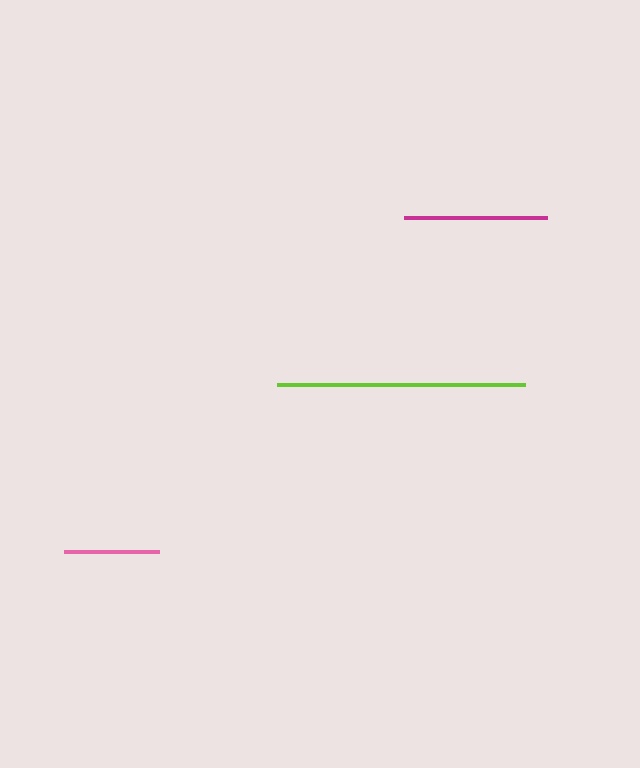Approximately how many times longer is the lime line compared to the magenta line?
The lime line is approximately 1.7 times the length of the magenta line.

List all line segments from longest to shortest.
From longest to shortest: lime, magenta, pink.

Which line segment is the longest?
The lime line is the longest at approximately 248 pixels.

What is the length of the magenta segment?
The magenta segment is approximately 143 pixels long.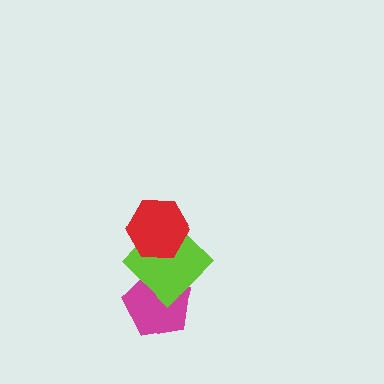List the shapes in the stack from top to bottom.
From top to bottom: the red hexagon, the lime diamond, the magenta pentagon.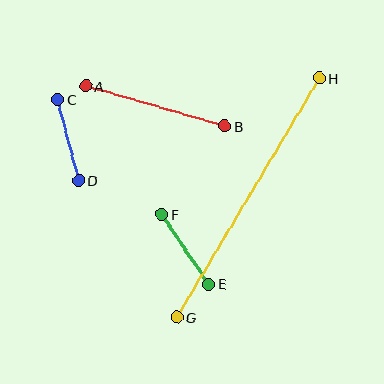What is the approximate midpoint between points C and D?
The midpoint is at approximately (68, 140) pixels.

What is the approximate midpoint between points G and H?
The midpoint is at approximately (248, 198) pixels.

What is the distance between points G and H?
The distance is approximately 278 pixels.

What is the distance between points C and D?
The distance is approximately 84 pixels.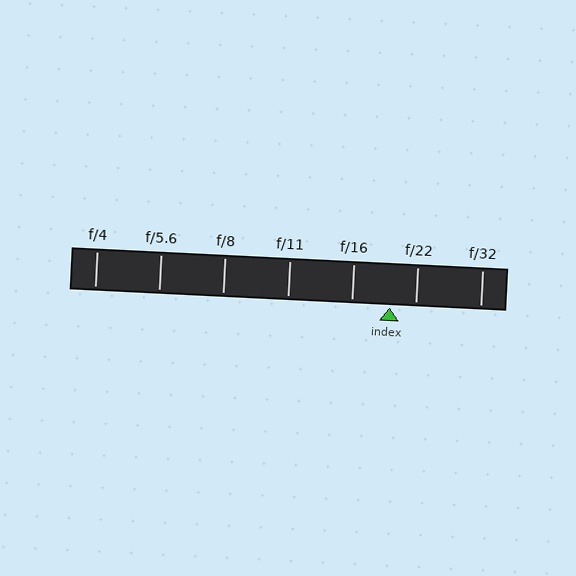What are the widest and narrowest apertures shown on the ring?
The widest aperture shown is f/4 and the narrowest is f/32.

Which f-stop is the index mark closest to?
The index mark is closest to f/22.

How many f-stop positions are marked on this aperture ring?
There are 7 f-stop positions marked.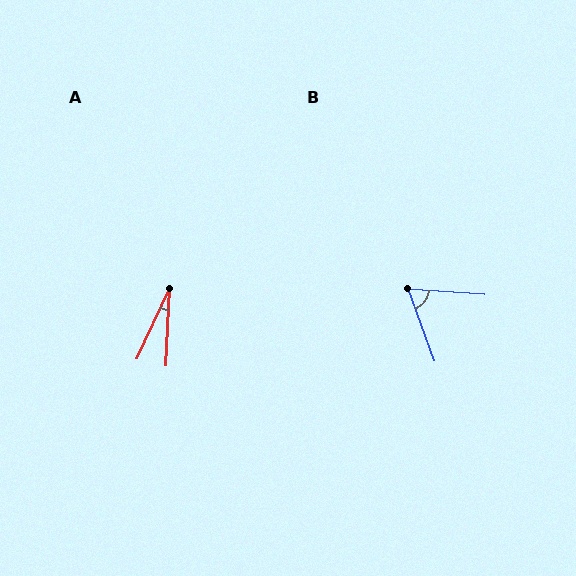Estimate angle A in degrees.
Approximately 22 degrees.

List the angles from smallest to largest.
A (22°), B (66°).